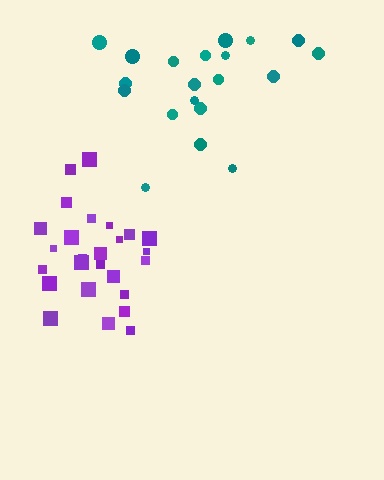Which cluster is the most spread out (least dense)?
Teal.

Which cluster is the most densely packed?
Purple.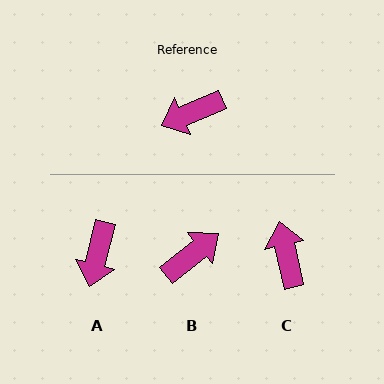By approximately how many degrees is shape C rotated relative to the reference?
Approximately 100 degrees clockwise.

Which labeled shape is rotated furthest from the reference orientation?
B, about 164 degrees away.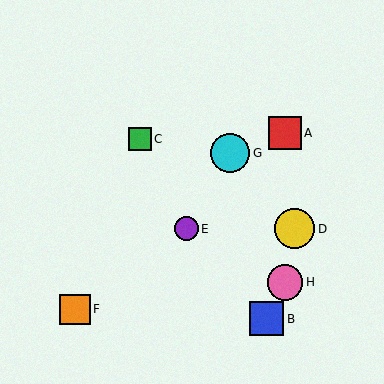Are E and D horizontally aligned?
Yes, both are at y≈229.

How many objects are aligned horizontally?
2 objects (D, E) are aligned horizontally.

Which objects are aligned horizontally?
Objects D, E are aligned horizontally.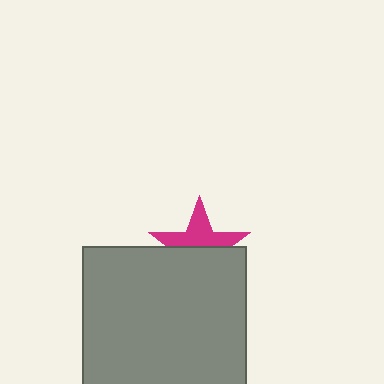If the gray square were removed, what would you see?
You would see the complete magenta star.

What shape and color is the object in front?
The object in front is a gray square.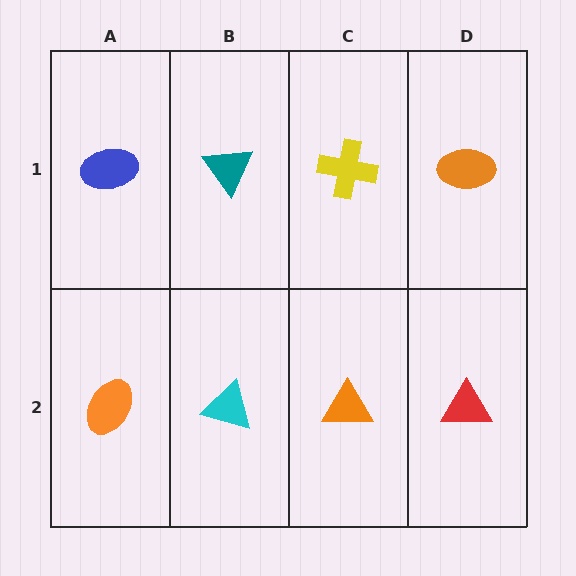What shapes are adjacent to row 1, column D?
A red triangle (row 2, column D), a yellow cross (row 1, column C).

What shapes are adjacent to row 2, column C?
A yellow cross (row 1, column C), a cyan triangle (row 2, column B), a red triangle (row 2, column D).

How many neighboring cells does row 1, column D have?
2.